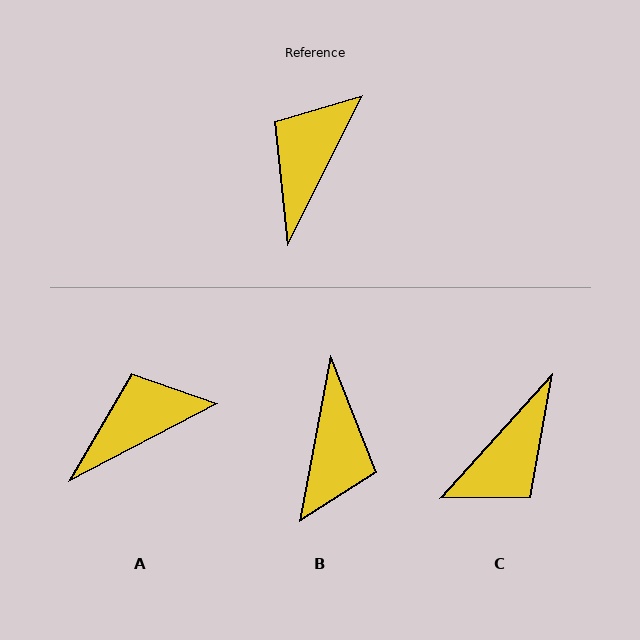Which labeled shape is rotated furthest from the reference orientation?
B, about 164 degrees away.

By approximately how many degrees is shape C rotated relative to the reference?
Approximately 164 degrees counter-clockwise.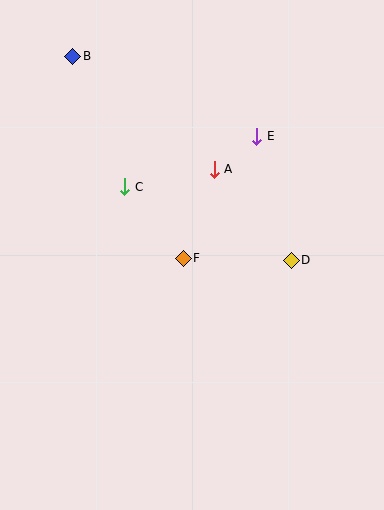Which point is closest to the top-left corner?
Point B is closest to the top-left corner.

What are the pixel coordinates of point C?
Point C is at (125, 187).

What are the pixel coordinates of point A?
Point A is at (214, 169).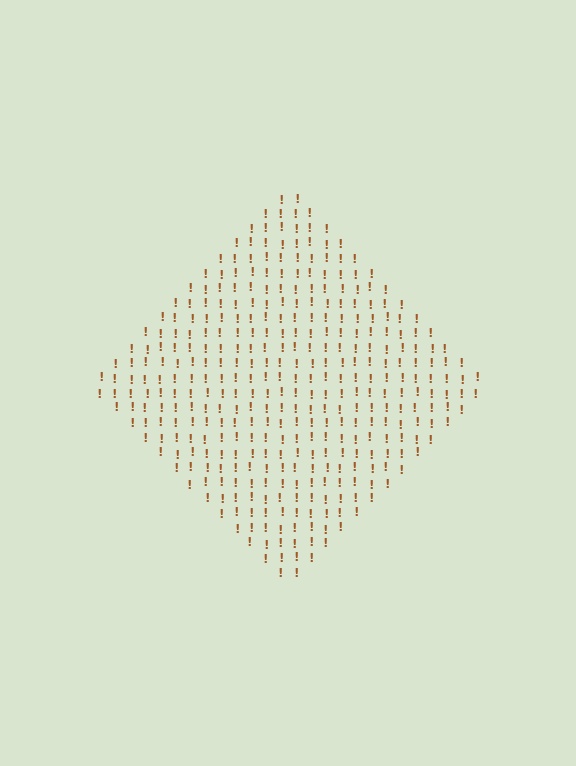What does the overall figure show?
The overall figure shows a diamond.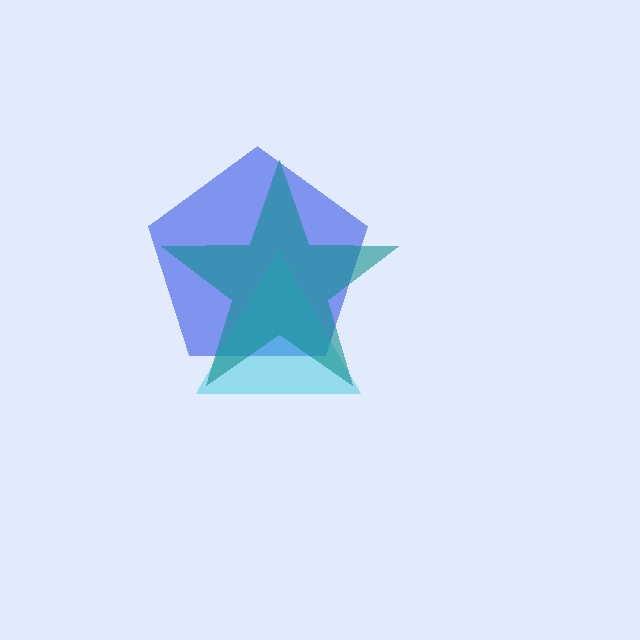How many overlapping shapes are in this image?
There are 3 overlapping shapes in the image.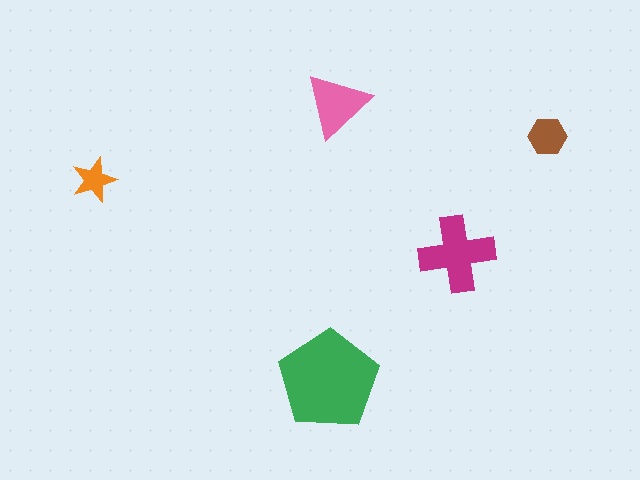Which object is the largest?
The green pentagon.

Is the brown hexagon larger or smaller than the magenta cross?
Smaller.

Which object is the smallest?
The orange star.